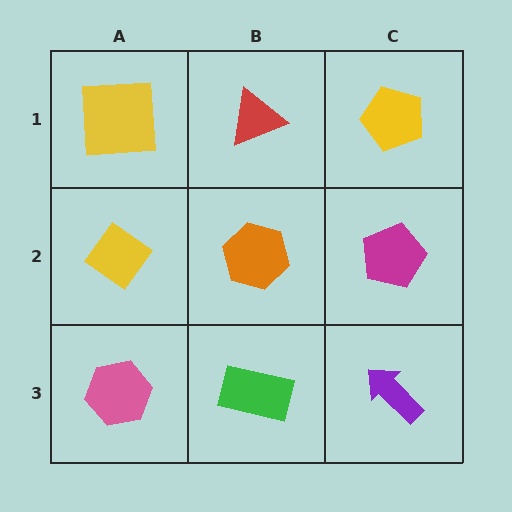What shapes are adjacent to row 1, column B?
An orange hexagon (row 2, column B), a yellow square (row 1, column A), a yellow pentagon (row 1, column C).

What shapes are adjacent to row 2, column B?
A red triangle (row 1, column B), a green rectangle (row 3, column B), a yellow diamond (row 2, column A), a magenta pentagon (row 2, column C).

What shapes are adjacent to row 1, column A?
A yellow diamond (row 2, column A), a red triangle (row 1, column B).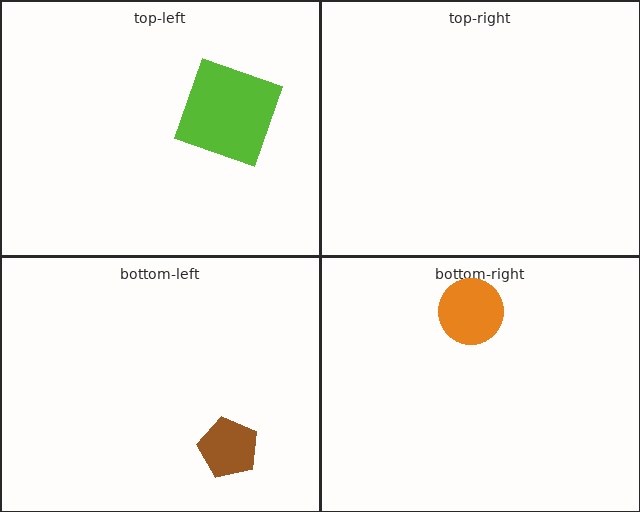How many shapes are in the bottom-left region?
1.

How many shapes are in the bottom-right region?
1.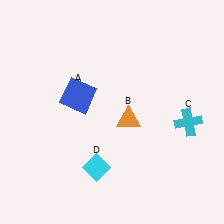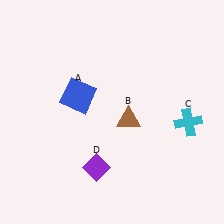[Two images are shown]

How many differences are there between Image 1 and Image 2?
There are 2 differences between the two images.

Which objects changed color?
B changed from orange to brown. D changed from cyan to purple.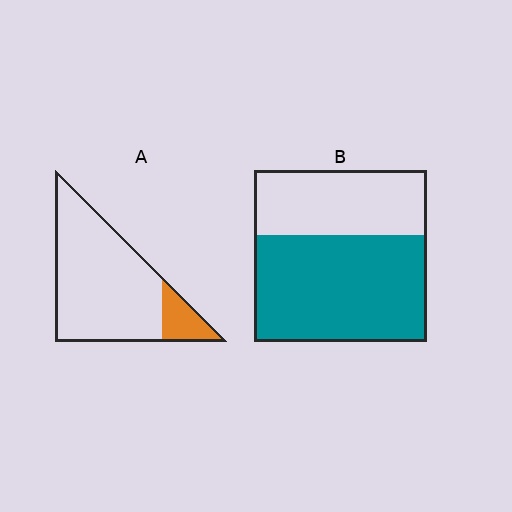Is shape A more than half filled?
No.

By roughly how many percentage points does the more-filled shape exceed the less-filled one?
By roughly 50 percentage points (B over A).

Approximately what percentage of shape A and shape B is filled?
A is approximately 15% and B is approximately 60%.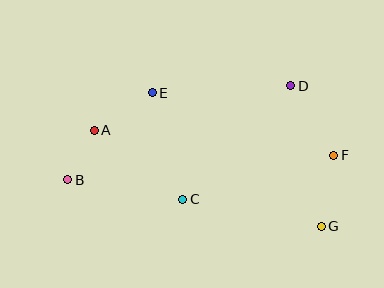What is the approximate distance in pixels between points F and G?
The distance between F and G is approximately 72 pixels.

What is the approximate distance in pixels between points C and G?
The distance between C and G is approximately 141 pixels.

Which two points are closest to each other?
Points A and B are closest to each other.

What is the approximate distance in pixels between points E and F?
The distance between E and F is approximately 192 pixels.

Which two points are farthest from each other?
Points B and F are farthest from each other.